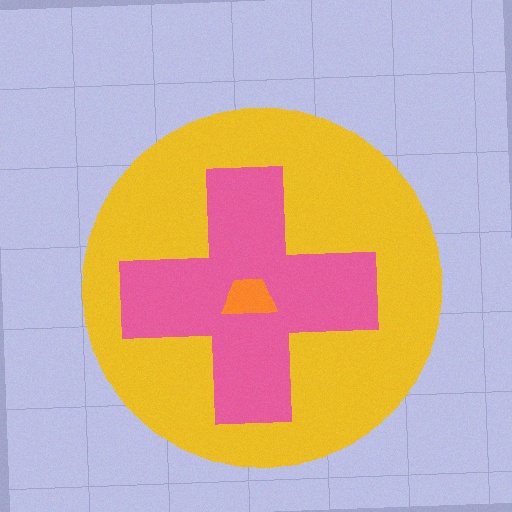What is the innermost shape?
The orange trapezoid.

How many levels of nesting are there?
3.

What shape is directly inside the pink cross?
The orange trapezoid.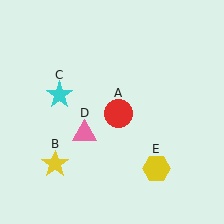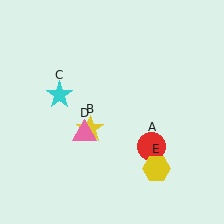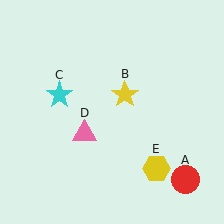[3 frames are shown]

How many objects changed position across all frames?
2 objects changed position: red circle (object A), yellow star (object B).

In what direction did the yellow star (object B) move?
The yellow star (object B) moved up and to the right.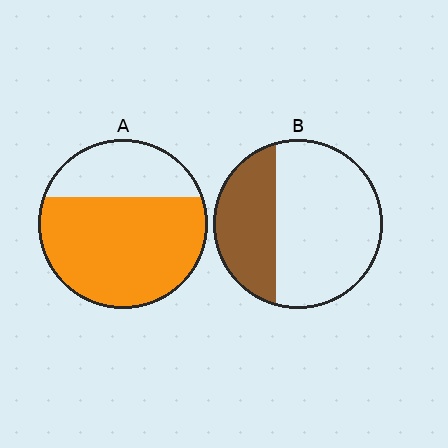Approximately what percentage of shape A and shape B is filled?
A is approximately 70% and B is approximately 35%.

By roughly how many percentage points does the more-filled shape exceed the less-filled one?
By roughly 35 percentage points (A over B).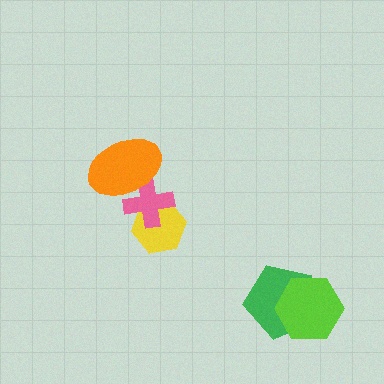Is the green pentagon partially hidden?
Yes, it is partially covered by another shape.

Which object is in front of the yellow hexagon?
The pink cross is in front of the yellow hexagon.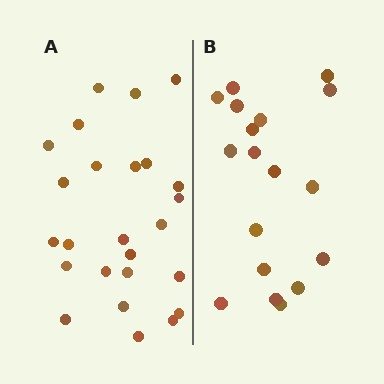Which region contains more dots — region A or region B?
Region A (the left region) has more dots.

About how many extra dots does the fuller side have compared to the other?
Region A has roughly 8 or so more dots than region B.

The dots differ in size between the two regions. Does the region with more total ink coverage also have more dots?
No. Region B has more total ink coverage because its dots are larger, but region A actually contains more individual dots. Total area can be misleading — the number of items is what matters here.